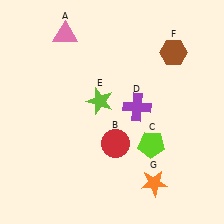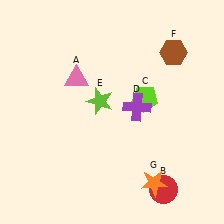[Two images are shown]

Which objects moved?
The objects that moved are: the pink triangle (A), the red circle (B), the lime pentagon (C).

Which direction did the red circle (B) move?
The red circle (B) moved right.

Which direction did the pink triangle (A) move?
The pink triangle (A) moved down.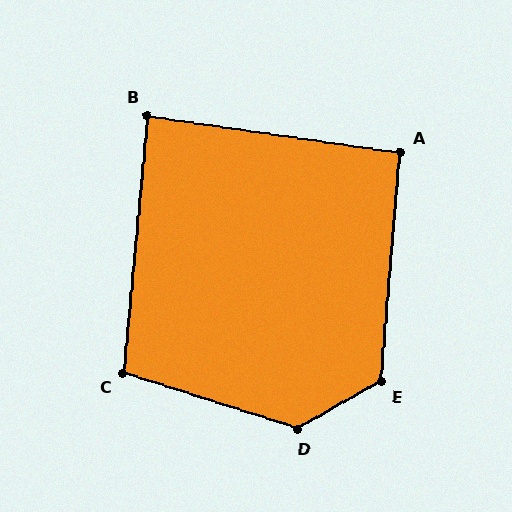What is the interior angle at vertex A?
Approximately 94 degrees (approximately right).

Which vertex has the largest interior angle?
D, at approximately 133 degrees.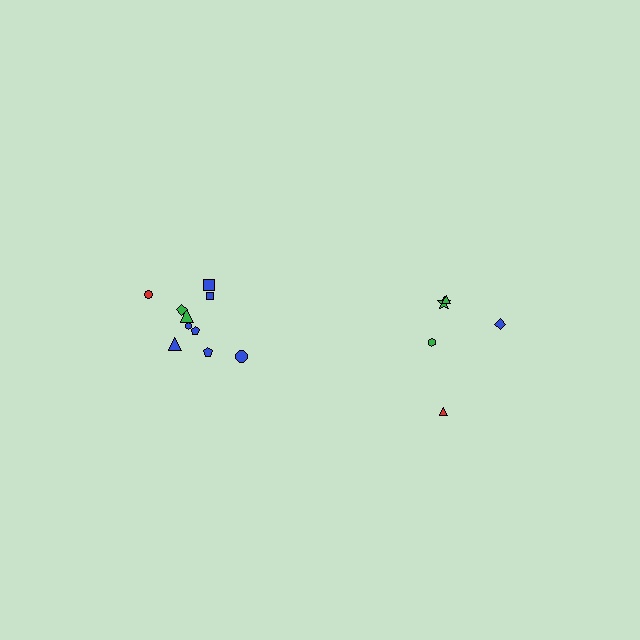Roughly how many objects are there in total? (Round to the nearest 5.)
Roughly 15 objects in total.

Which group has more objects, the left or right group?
The left group.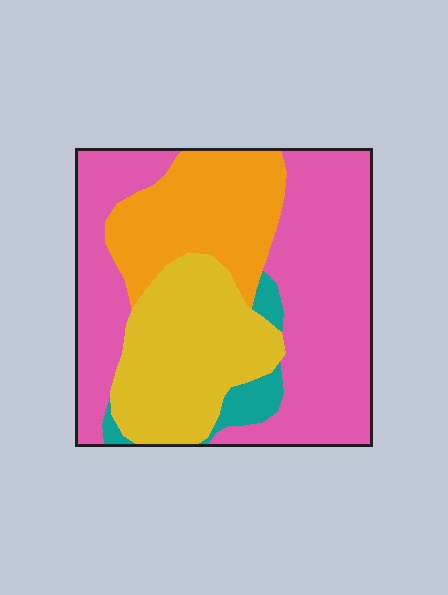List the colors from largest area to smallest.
From largest to smallest: pink, yellow, orange, teal.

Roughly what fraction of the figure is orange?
Orange covers around 20% of the figure.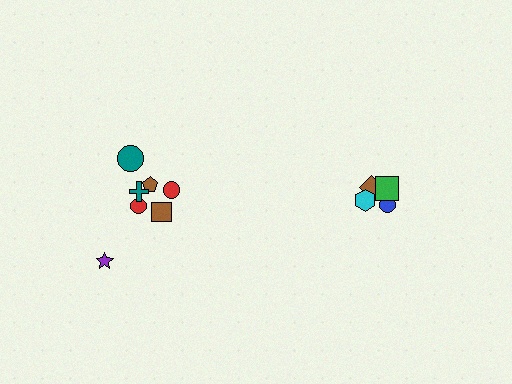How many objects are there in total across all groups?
There are 11 objects.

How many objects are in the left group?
There are 7 objects.